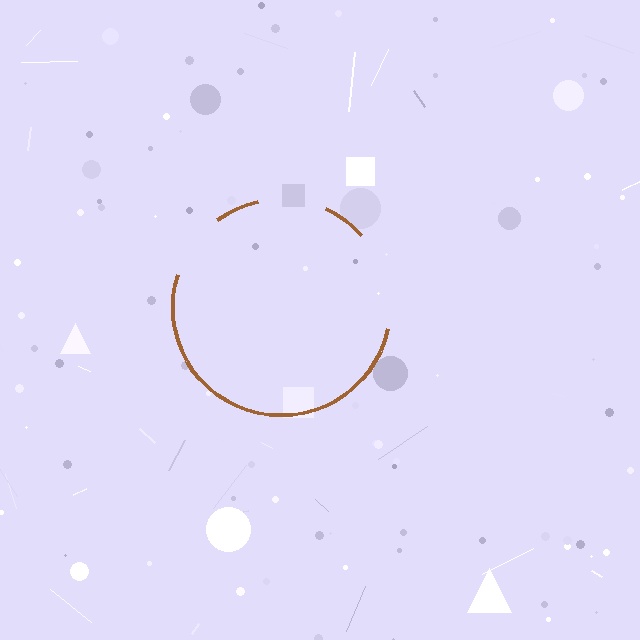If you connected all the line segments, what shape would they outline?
They would outline a circle.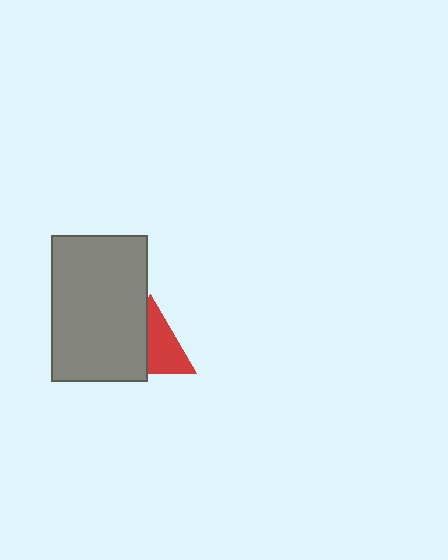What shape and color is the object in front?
The object in front is a gray rectangle.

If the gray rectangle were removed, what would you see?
You would see the complete red triangle.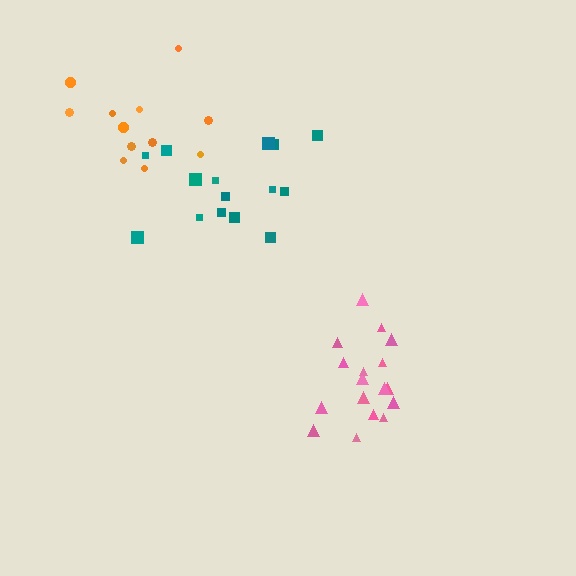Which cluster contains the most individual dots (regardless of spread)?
Pink (17).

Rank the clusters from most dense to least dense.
pink, teal, orange.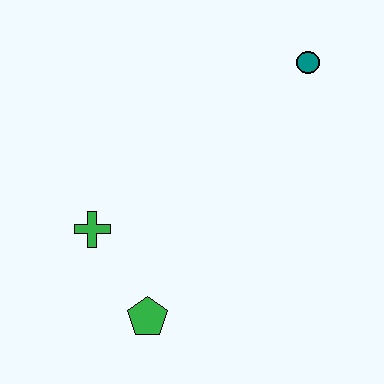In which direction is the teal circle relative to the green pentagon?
The teal circle is above the green pentagon.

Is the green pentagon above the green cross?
No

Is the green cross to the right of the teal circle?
No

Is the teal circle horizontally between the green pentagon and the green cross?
No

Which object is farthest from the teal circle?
The green pentagon is farthest from the teal circle.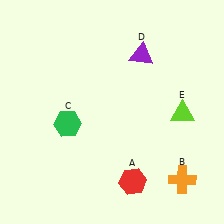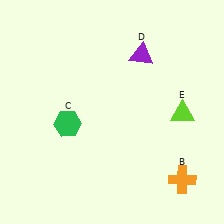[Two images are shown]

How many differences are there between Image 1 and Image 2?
There is 1 difference between the two images.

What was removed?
The red hexagon (A) was removed in Image 2.